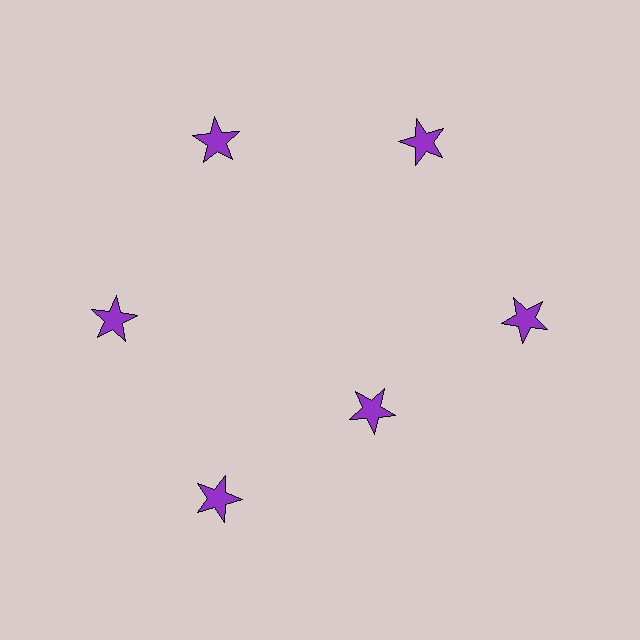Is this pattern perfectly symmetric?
No. The 6 purple stars are arranged in a ring, but one element near the 5 o'clock position is pulled inward toward the center, breaking the 6-fold rotational symmetry.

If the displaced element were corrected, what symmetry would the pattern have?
It would have 6-fold rotational symmetry — the pattern would map onto itself every 60 degrees.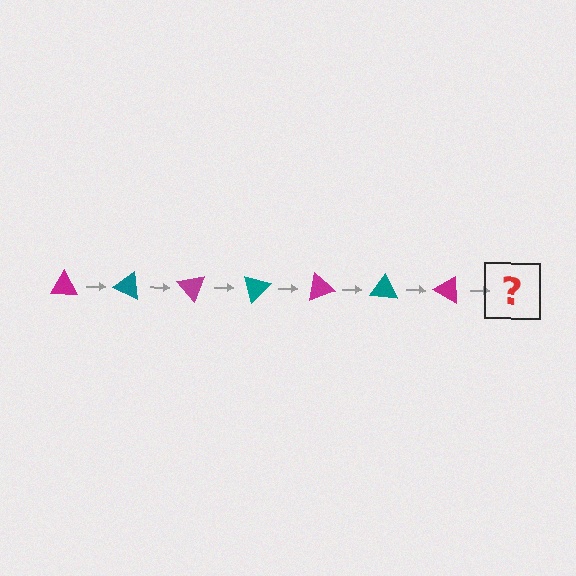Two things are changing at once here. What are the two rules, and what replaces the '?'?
The two rules are that it rotates 25 degrees each step and the color cycles through magenta and teal. The '?' should be a teal triangle, rotated 175 degrees from the start.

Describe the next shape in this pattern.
It should be a teal triangle, rotated 175 degrees from the start.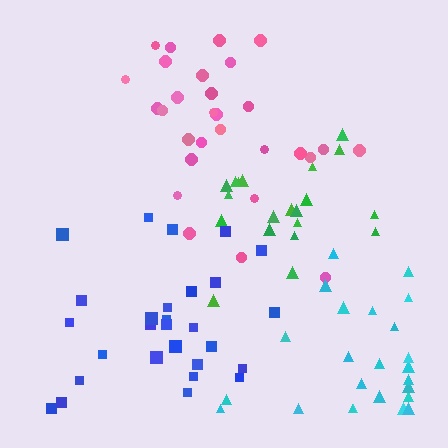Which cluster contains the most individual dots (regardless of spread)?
Pink (29).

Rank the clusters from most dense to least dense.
green, blue, pink, cyan.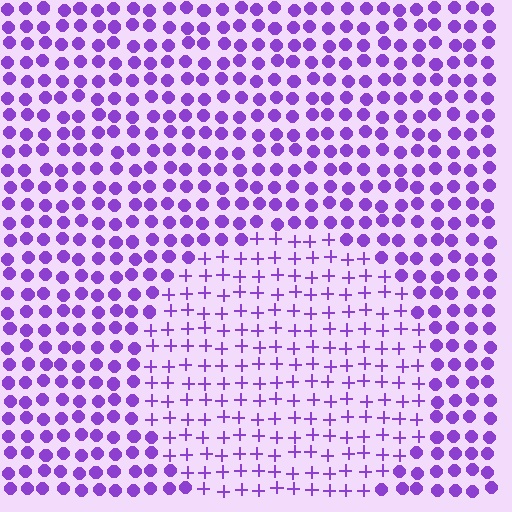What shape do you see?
I see a circle.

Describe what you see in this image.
The image is filled with small purple elements arranged in a uniform grid. A circle-shaped region contains plus signs, while the surrounding area contains circles. The boundary is defined purely by the change in element shape.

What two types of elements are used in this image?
The image uses plus signs inside the circle region and circles outside it.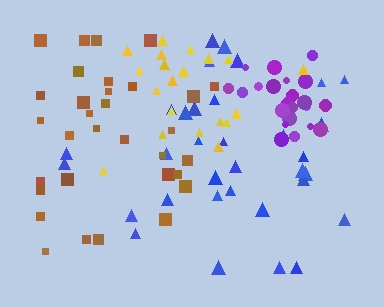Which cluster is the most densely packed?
Purple.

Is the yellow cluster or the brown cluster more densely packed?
Yellow.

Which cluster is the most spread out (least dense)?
Brown.